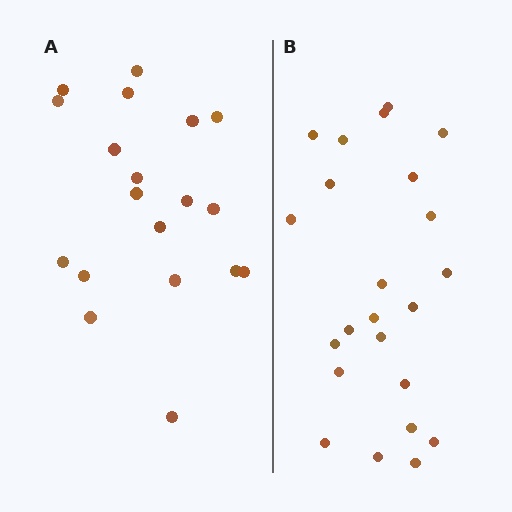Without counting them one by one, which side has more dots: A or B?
Region B (the right region) has more dots.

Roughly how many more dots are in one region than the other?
Region B has about 4 more dots than region A.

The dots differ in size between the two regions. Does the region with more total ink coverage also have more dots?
No. Region A has more total ink coverage because its dots are larger, but region B actually contains more individual dots. Total area can be misleading — the number of items is what matters here.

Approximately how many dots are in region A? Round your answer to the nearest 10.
About 20 dots. (The exact count is 19, which rounds to 20.)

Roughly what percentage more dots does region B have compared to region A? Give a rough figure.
About 20% more.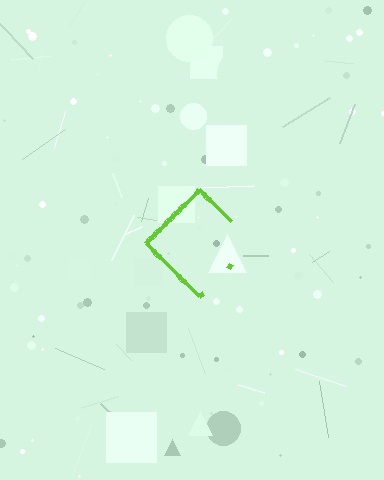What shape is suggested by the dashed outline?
The dashed outline suggests a diamond.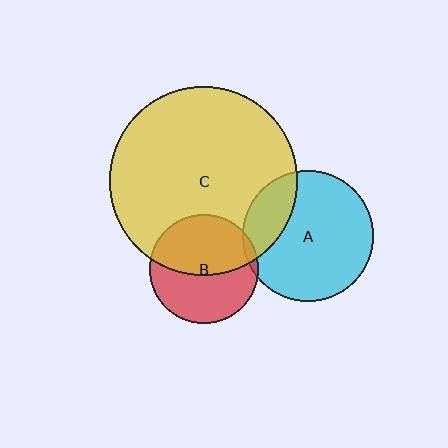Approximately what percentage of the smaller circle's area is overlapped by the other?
Approximately 20%.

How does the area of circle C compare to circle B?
Approximately 3.0 times.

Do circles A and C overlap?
Yes.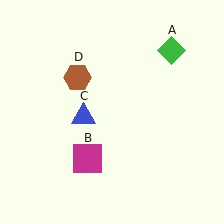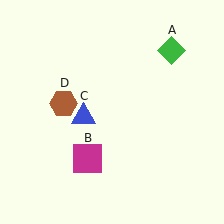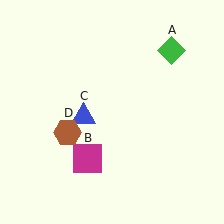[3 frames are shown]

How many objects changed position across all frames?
1 object changed position: brown hexagon (object D).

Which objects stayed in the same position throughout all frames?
Green diamond (object A) and magenta square (object B) and blue triangle (object C) remained stationary.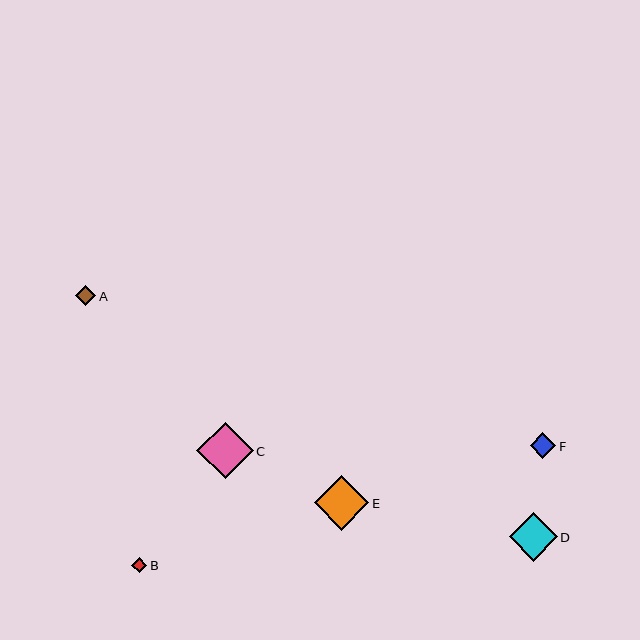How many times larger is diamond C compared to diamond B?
Diamond C is approximately 3.7 times the size of diamond B.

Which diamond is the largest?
Diamond C is the largest with a size of approximately 56 pixels.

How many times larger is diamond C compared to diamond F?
Diamond C is approximately 2.2 times the size of diamond F.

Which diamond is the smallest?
Diamond B is the smallest with a size of approximately 15 pixels.